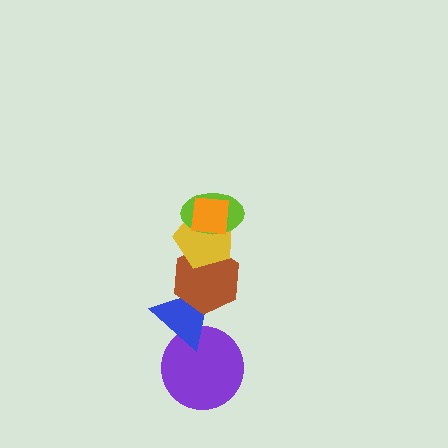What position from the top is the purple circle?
The purple circle is 6th from the top.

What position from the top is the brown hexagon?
The brown hexagon is 4th from the top.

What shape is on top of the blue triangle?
The brown hexagon is on top of the blue triangle.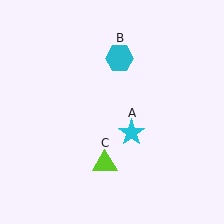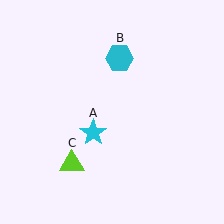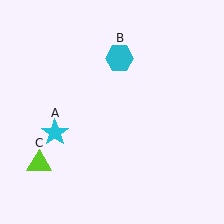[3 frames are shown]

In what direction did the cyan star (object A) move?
The cyan star (object A) moved left.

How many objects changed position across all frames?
2 objects changed position: cyan star (object A), lime triangle (object C).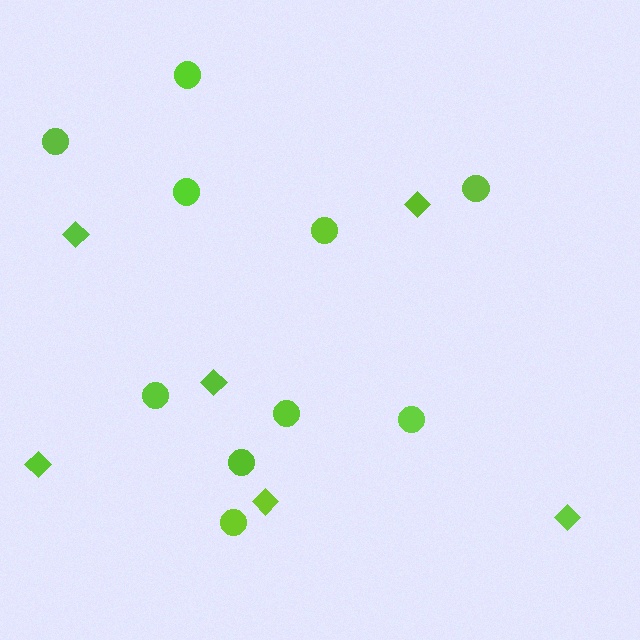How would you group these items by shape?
There are 2 groups: one group of diamonds (6) and one group of circles (10).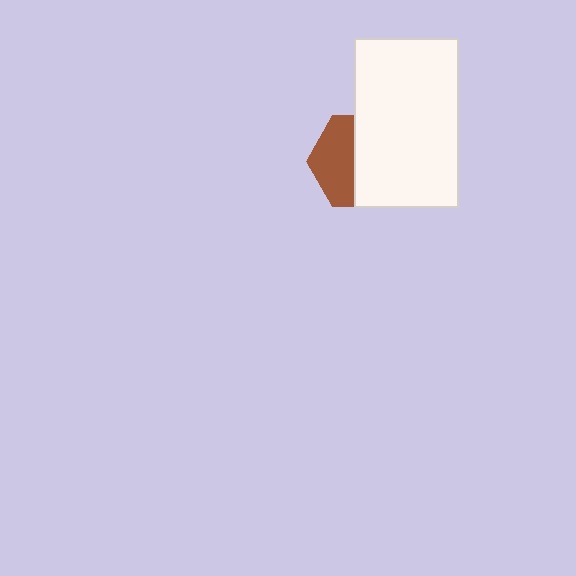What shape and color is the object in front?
The object in front is a white rectangle.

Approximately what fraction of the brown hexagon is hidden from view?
Roughly 57% of the brown hexagon is hidden behind the white rectangle.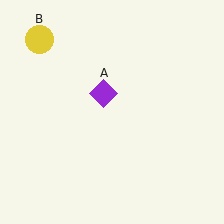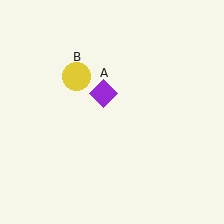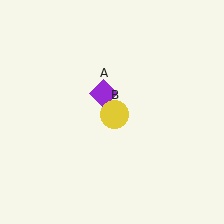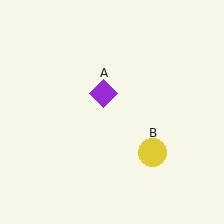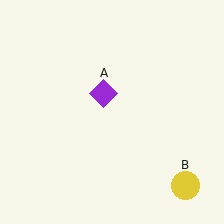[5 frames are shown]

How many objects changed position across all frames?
1 object changed position: yellow circle (object B).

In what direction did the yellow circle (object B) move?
The yellow circle (object B) moved down and to the right.